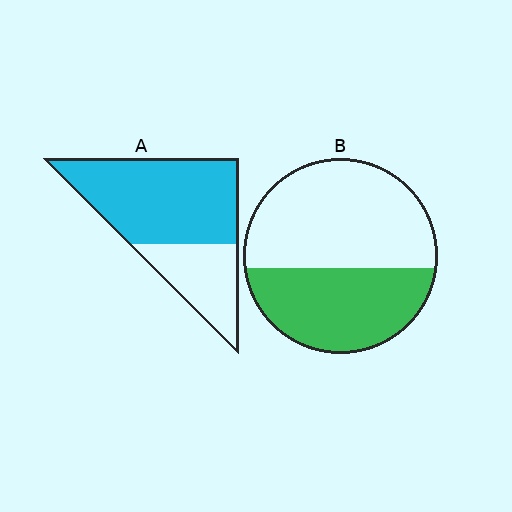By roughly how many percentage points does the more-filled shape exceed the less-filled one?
By roughly 25 percentage points (A over B).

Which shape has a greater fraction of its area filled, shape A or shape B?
Shape A.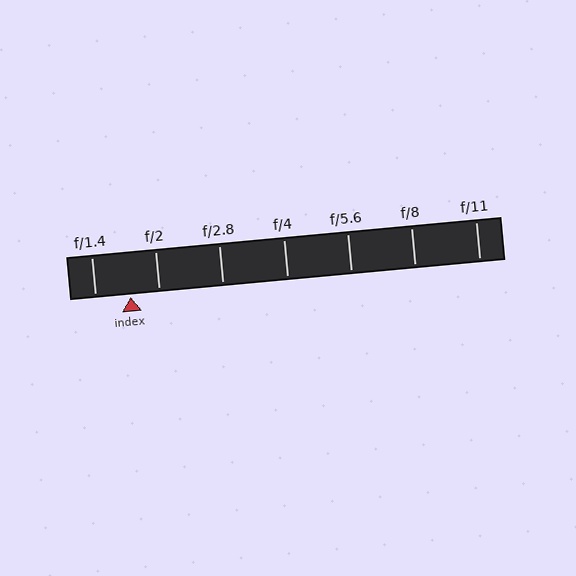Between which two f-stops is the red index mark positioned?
The index mark is between f/1.4 and f/2.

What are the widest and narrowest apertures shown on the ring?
The widest aperture shown is f/1.4 and the narrowest is f/11.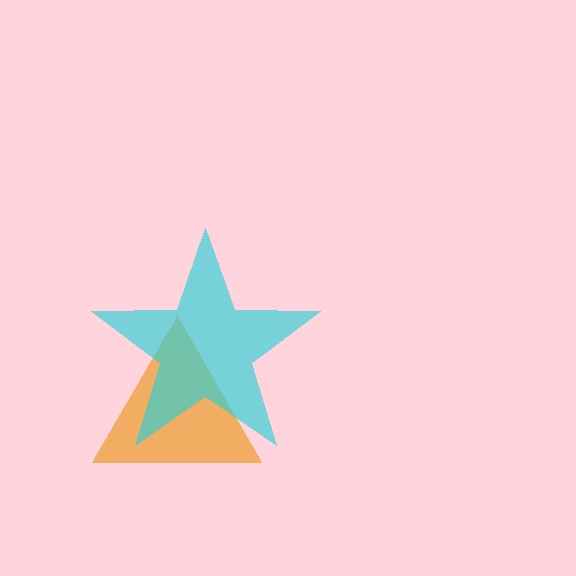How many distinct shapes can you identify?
There are 2 distinct shapes: an orange triangle, a cyan star.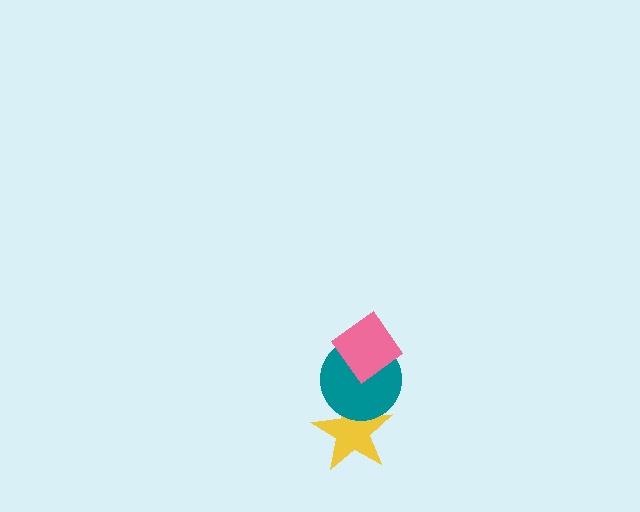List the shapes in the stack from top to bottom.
From top to bottom: the pink diamond, the teal circle, the yellow star.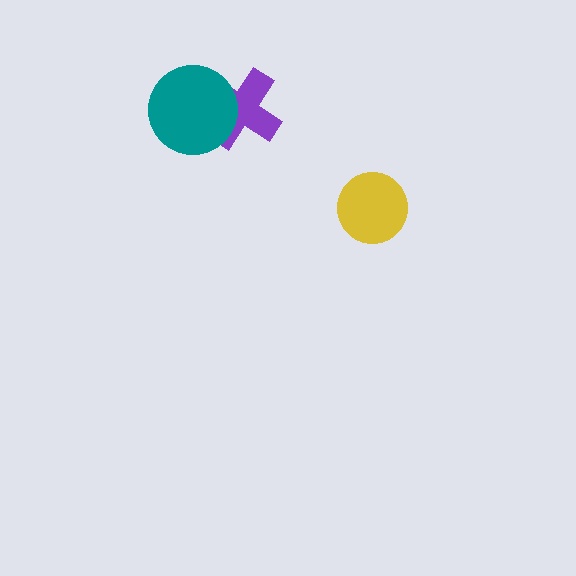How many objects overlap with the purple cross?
1 object overlaps with the purple cross.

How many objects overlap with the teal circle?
1 object overlaps with the teal circle.